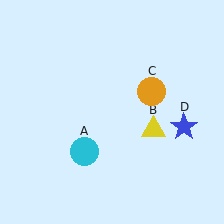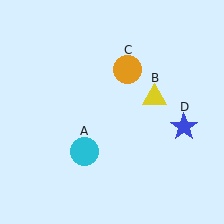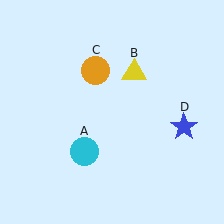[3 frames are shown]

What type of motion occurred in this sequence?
The yellow triangle (object B), orange circle (object C) rotated counterclockwise around the center of the scene.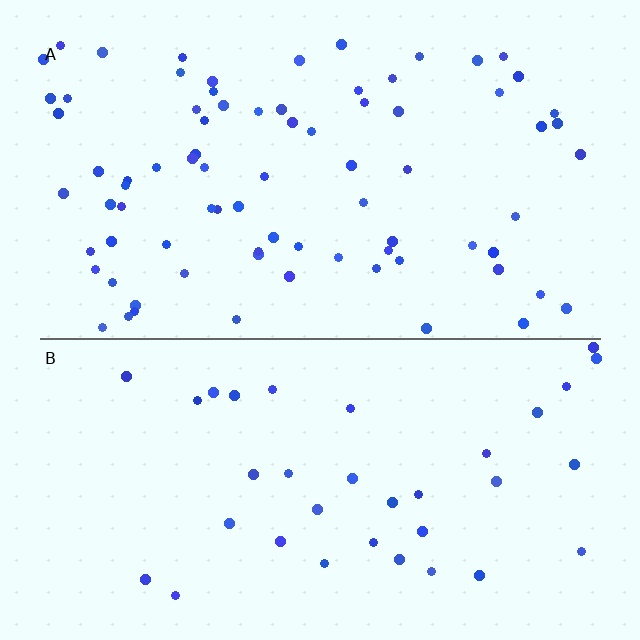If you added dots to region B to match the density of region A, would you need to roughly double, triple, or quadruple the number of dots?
Approximately double.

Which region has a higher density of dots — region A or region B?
A (the top).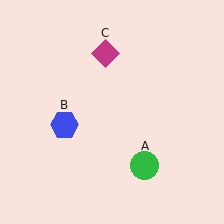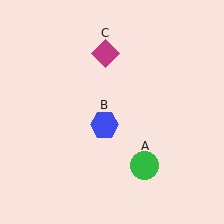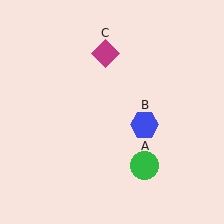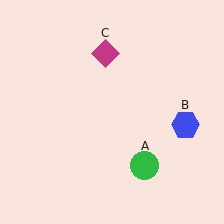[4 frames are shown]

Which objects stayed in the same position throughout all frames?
Green circle (object A) and magenta diamond (object C) remained stationary.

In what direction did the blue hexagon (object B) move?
The blue hexagon (object B) moved right.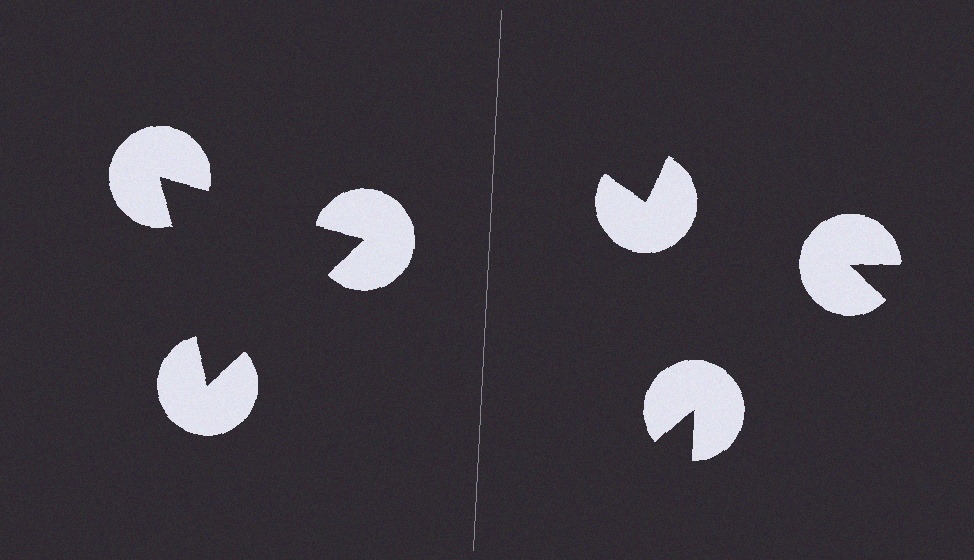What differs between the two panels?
The pac-man discs are positioned identically on both sides; only the wedge orientations differ. On the left they align to a triangle; on the right they are misaligned.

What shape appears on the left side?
An illusory triangle.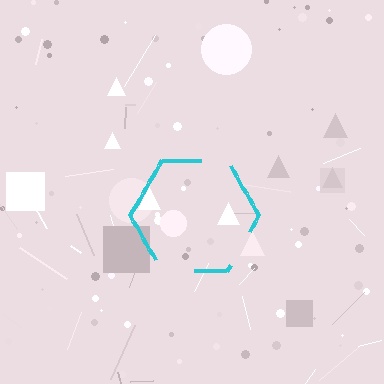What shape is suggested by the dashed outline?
The dashed outline suggests a hexagon.